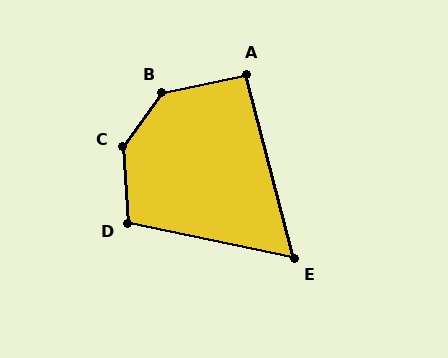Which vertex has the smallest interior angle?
E, at approximately 63 degrees.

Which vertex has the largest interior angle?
C, at approximately 141 degrees.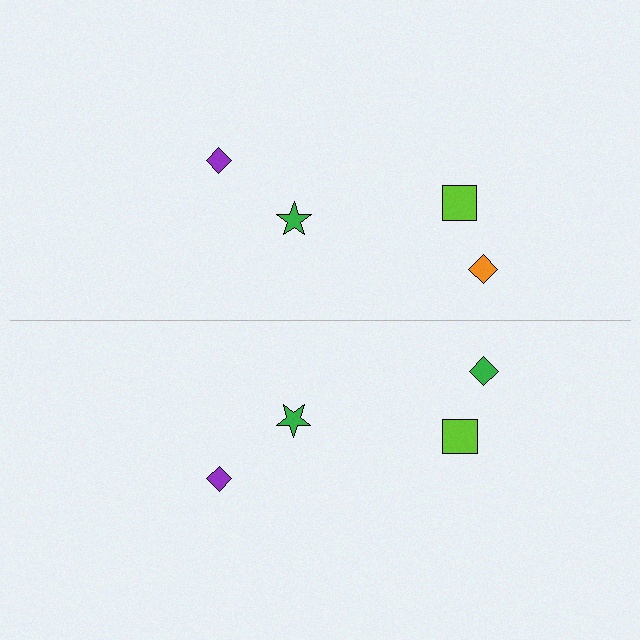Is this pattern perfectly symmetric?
No, the pattern is not perfectly symmetric. The green diamond on the bottom side breaks the symmetry — its mirror counterpart is orange.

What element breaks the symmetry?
The green diamond on the bottom side breaks the symmetry — its mirror counterpart is orange.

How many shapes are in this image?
There are 8 shapes in this image.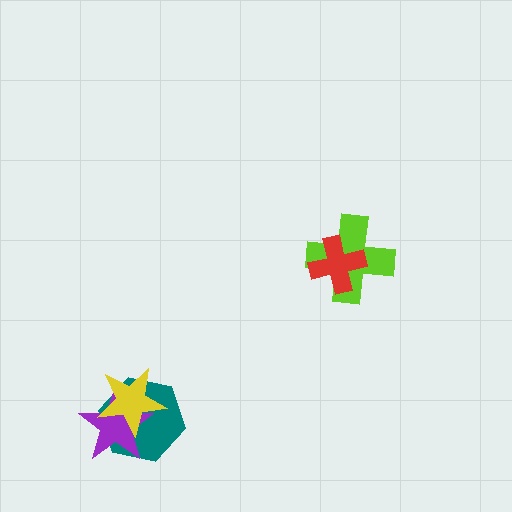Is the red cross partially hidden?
No, no other shape covers it.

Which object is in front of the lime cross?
The red cross is in front of the lime cross.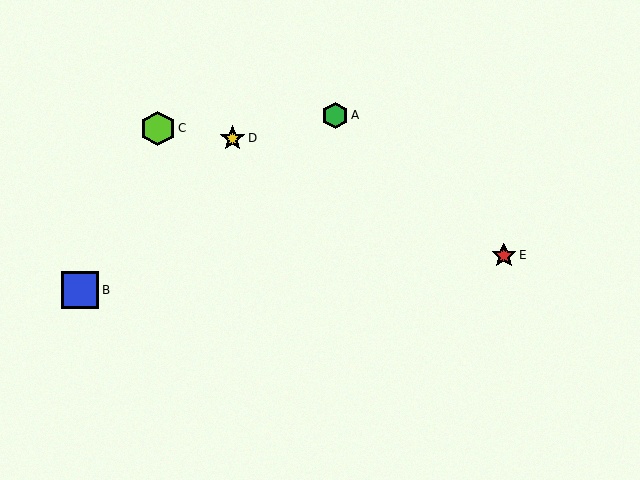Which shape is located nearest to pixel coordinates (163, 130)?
The lime hexagon (labeled C) at (158, 128) is nearest to that location.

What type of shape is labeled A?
Shape A is a green hexagon.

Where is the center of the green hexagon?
The center of the green hexagon is at (335, 115).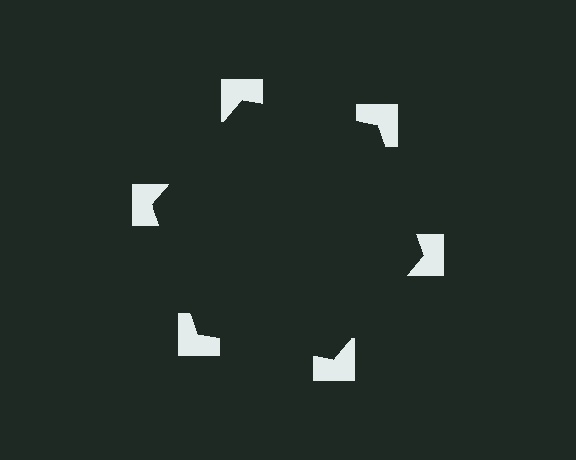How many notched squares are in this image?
There are 6 — one at each vertex of the illusory hexagon.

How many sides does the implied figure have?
6 sides.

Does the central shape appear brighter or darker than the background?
It typically appears slightly darker than the background, even though no actual brightness change is drawn.